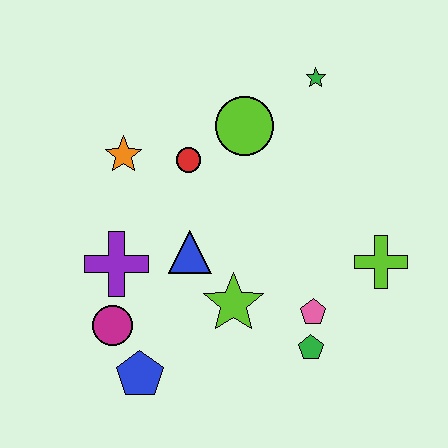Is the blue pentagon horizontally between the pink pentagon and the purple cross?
Yes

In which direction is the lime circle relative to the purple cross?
The lime circle is above the purple cross.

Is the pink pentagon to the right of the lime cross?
No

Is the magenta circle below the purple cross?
Yes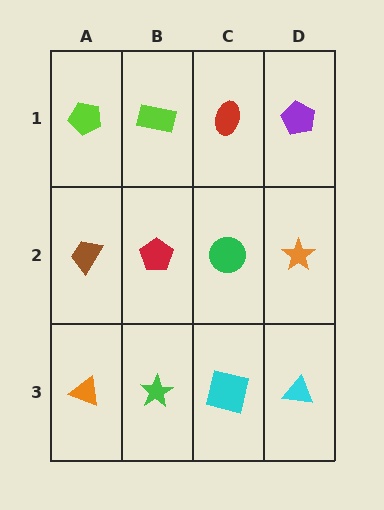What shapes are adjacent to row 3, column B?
A red pentagon (row 2, column B), an orange triangle (row 3, column A), a cyan square (row 3, column C).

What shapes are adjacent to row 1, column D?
An orange star (row 2, column D), a red ellipse (row 1, column C).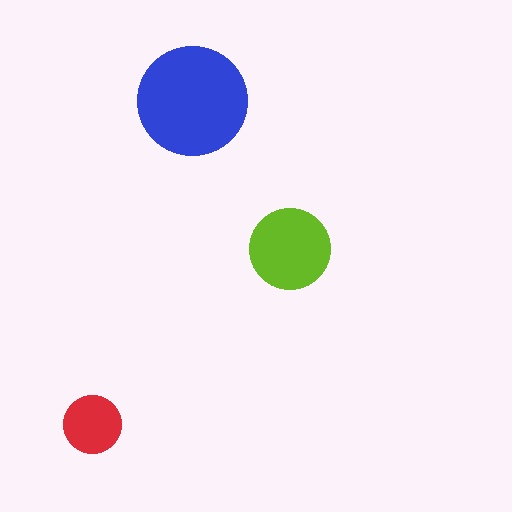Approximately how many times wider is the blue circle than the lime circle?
About 1.5 times wider.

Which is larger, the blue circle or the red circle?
The blue one.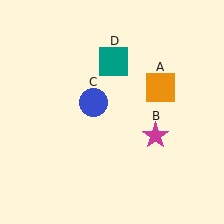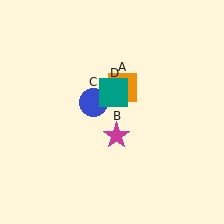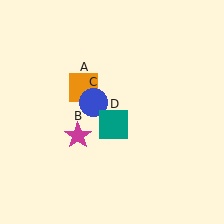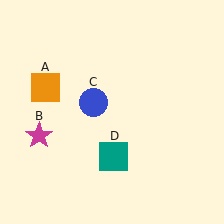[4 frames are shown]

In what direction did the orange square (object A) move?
The orange square (object A) moved left.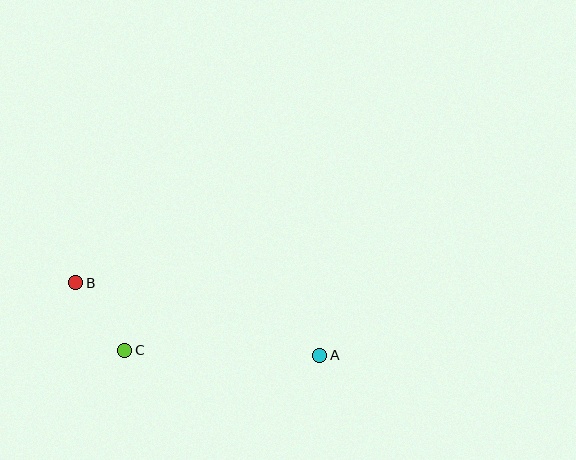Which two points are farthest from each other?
Points A and B are farthest from each other.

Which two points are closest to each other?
Points B and C are closest to each other.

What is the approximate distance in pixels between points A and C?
The distance between A and C is approximately 195 pixels.